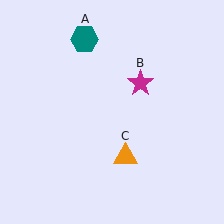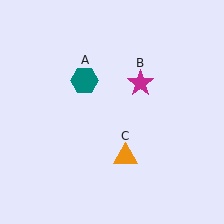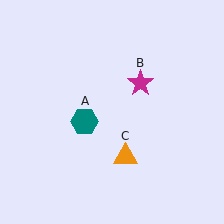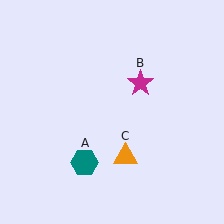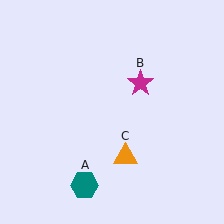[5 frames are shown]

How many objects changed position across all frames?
1 object changed position: teal hexagon (object A).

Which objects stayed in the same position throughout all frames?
Magenta star (object B) and orange triangle (object C) remained stationary.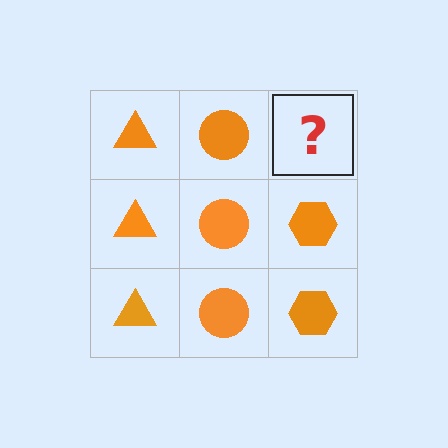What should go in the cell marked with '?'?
The missing cell should contain an orange hexagon.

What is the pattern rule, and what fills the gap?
The rule is that each column has a consistent shape. The gap should be filled with an orange hexagon.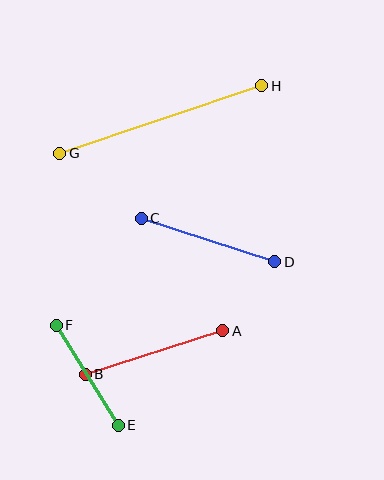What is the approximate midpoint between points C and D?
The midpoint is at approximately (208, 240) pixels.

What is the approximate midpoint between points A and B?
The midpoint is at approximately (154, 352) pixels.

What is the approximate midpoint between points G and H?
The midpoint is at approximately (161, 120) pixels.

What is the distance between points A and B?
The distance is approximately 145 pixels.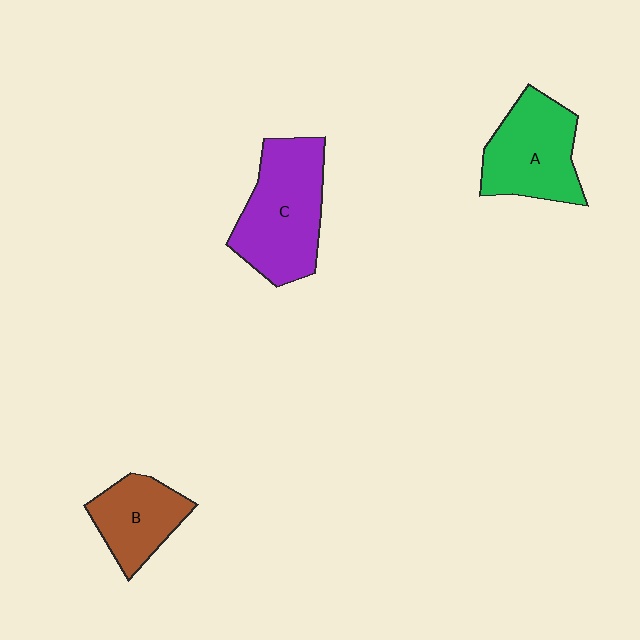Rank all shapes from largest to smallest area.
From largest to smallest: C (purple), A (green), B (brown).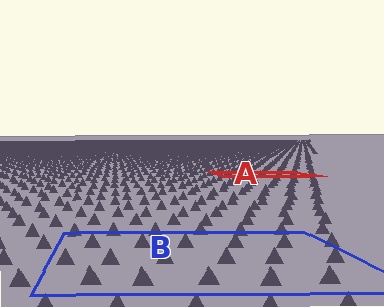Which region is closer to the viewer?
Region B is closer. The texture elements there are larger and more spread out.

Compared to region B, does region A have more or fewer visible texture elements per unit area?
Region A has more texture elements per unit area — they are packed more densely because it is farther away.